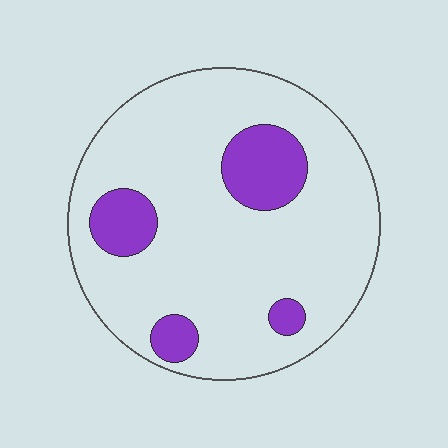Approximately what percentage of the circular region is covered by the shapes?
Approximately 15%.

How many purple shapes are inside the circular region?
4.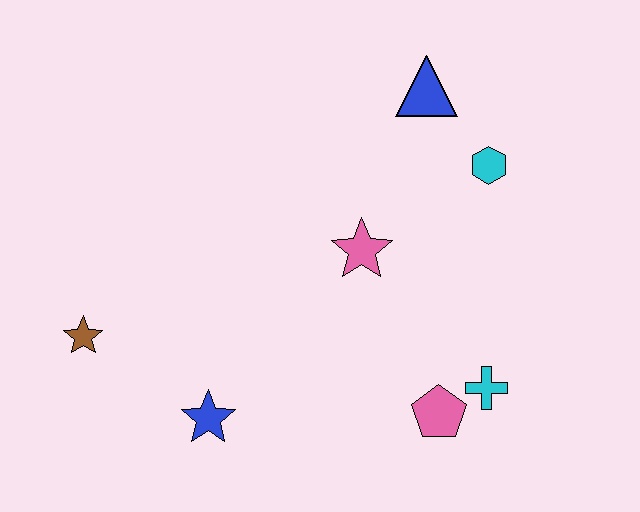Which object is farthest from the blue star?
The blue triangle is farthest from the blue star.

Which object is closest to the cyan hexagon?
The blue triangle is closest to the cyan hexagon.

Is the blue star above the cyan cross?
No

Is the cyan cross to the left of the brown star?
No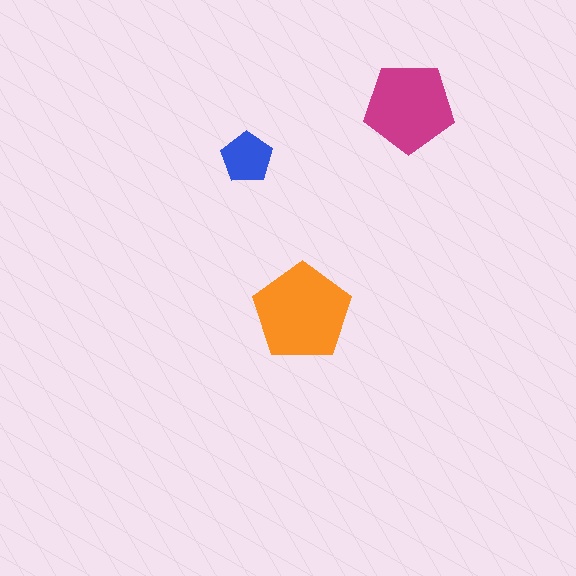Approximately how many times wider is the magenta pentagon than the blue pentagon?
About 1.5 times wider.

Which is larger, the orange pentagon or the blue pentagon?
The orange one.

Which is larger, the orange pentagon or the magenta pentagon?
The orange one.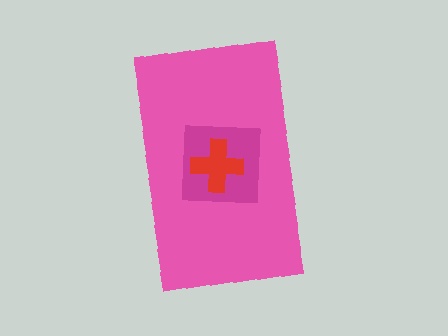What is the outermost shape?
The pink rectangle.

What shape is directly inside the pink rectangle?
The magenta square.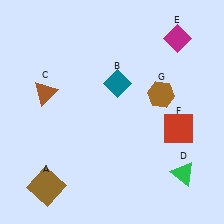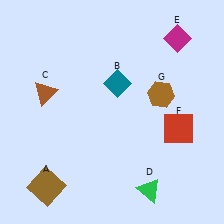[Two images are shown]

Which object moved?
The green triangle (D) moved left.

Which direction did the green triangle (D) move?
The green triangle (D) moved left.